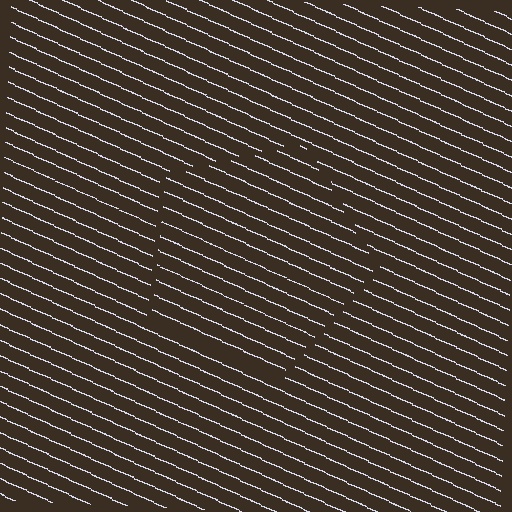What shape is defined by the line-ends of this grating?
An illusory pentagon. The interior of the shape contains the same grating, shifted by half a period — the contour is defined by the phase discontinuity where line-ends from the inner and outer gratings abut.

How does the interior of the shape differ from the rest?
The interior of the shape contains the same grating, shifted by half a period — the contour is defined by the phase discontinuity where line-ends from the inner and outer gratings abut.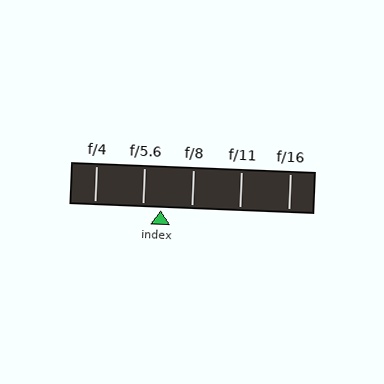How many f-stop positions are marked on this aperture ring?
There are 5 f-stop positions marked.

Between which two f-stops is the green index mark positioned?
The index mark is between f/5.6 and f/8.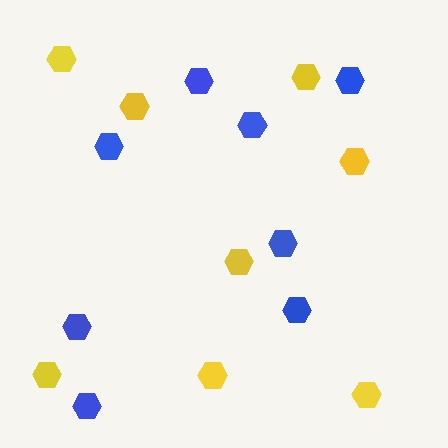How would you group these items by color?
There are 2 groups: one group of blue hexagons (8) and one group of yellow hexagons (8).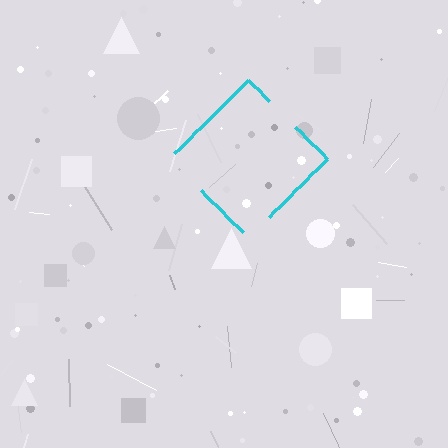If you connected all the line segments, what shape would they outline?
They would outline a diamond.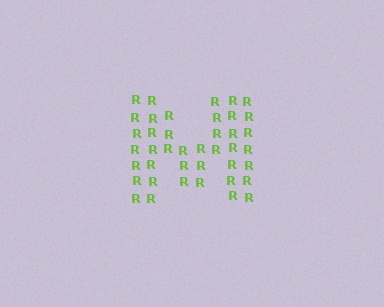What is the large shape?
The large shape is the letter M.